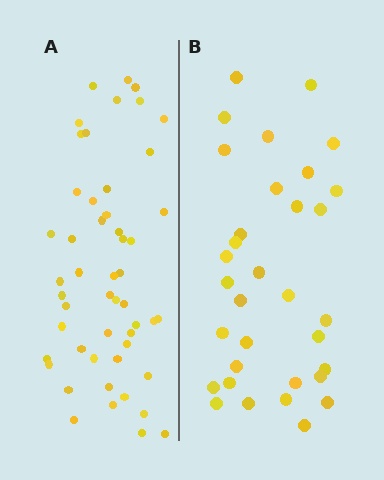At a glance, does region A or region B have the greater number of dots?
Region A (the left region) has more dots.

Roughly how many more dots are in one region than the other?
Region A has approximately 20 more dots than region B.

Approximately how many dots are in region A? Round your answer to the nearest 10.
About 50 dots. (The exact count is 51, which rounds to 50.)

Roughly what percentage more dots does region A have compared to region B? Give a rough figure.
About 55% more.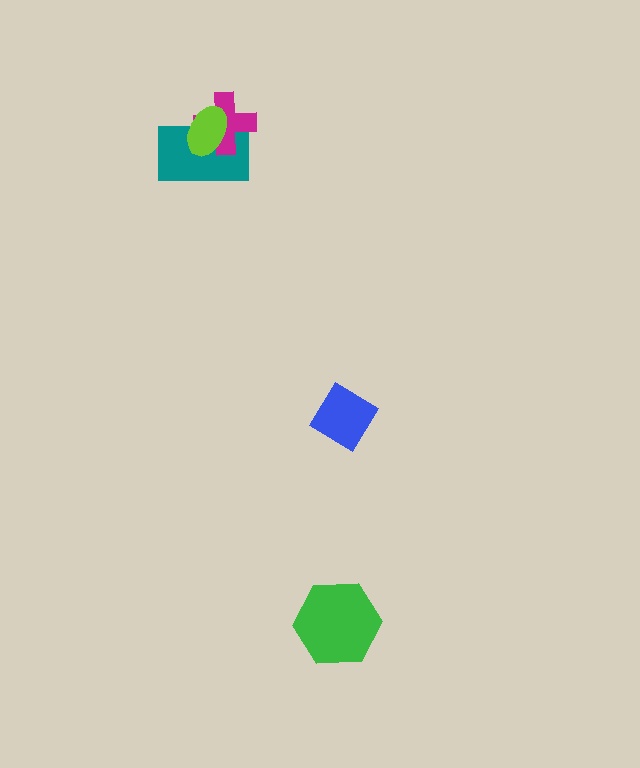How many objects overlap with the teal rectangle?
2 objects overlap with the teal rectangle.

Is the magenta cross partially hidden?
Yes, it is partially covered by another shape.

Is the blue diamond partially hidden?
No, no other shape covers it.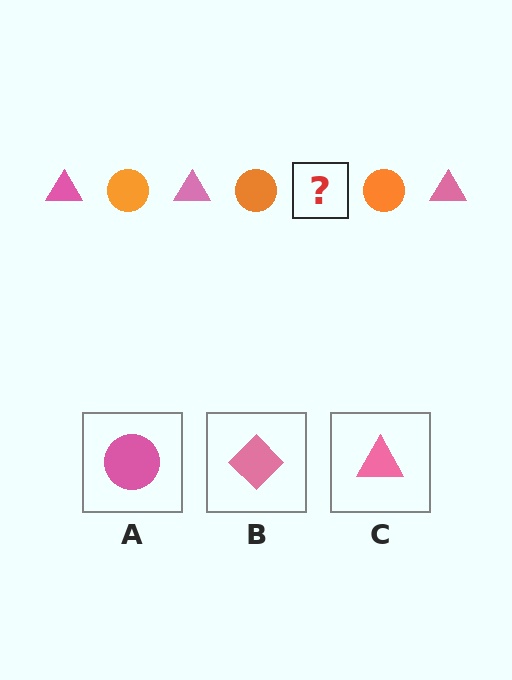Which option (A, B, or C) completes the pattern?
C.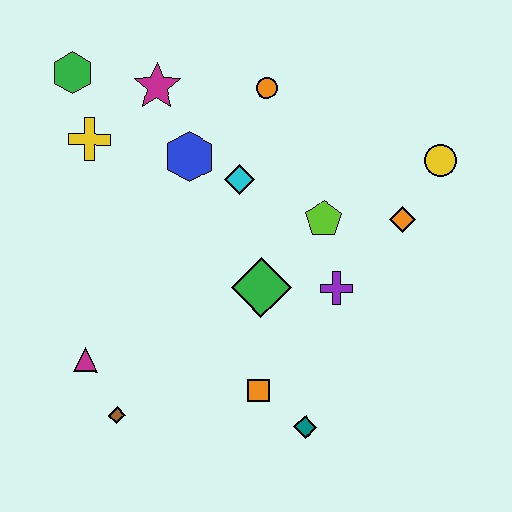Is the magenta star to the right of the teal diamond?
No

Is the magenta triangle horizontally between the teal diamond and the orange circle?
No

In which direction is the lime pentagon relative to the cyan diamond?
The lime pentagon is to the right of the cyan diamond.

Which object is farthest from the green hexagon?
The teal diamond is farthest from the green hexagon.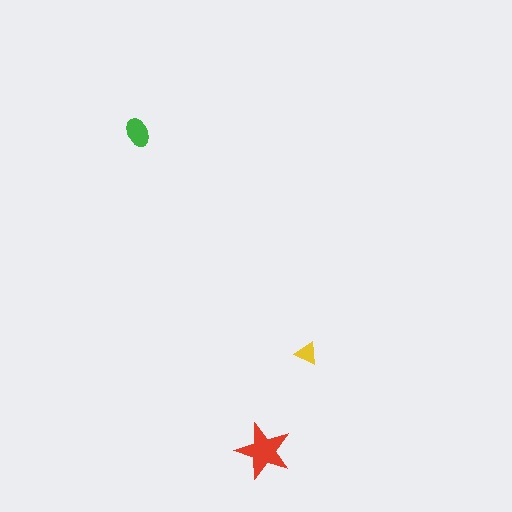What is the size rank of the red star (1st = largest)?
1st.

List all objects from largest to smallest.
The red star, the green ellipse, the yellow triangle.